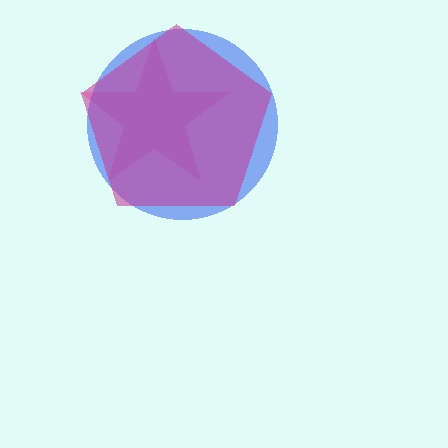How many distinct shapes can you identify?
There are 3 distinct shapes: a pink star, a blue circle, a magenta pentagon.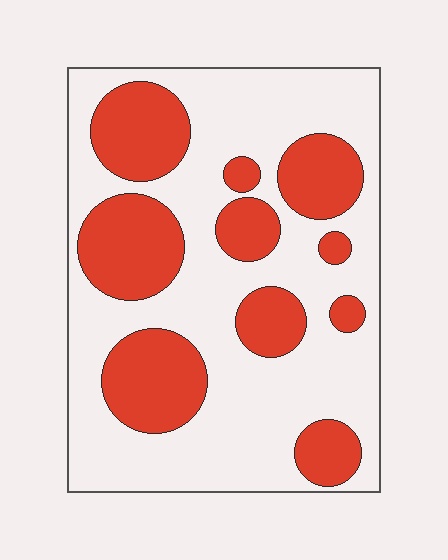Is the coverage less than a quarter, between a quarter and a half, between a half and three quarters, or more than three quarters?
Between a quarter and a half.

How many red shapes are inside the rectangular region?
10.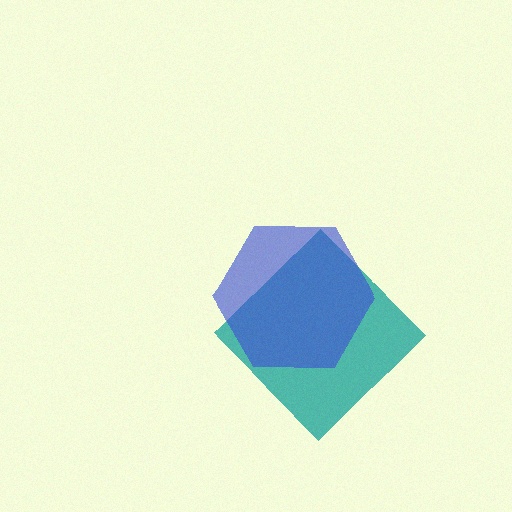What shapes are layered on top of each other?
The layered shapes are: a teal diamond, a blue hexagon.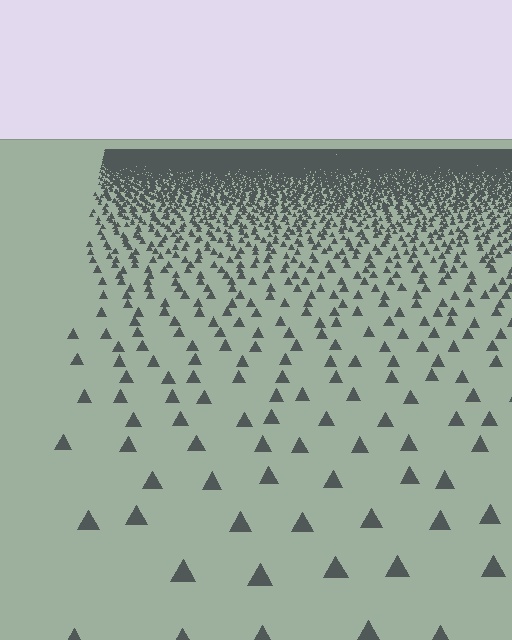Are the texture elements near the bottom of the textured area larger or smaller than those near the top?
Larger. Near the bottom, elements are closer to the viewer and appear at a bigger on-screen size.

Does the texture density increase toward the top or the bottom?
Density increases toward the top.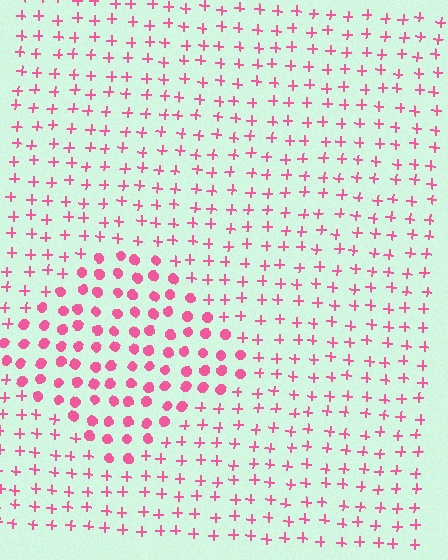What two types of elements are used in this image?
The image uses circles inside the diamond region and plus signs outside it.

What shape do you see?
I see a diamond.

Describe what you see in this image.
The image is filled with small pink elements arranged in a uniform grid. A diamond-shaped region contains circles, while the surrounding area contains plus signs. The boundary is defined purely by the change in element shape.